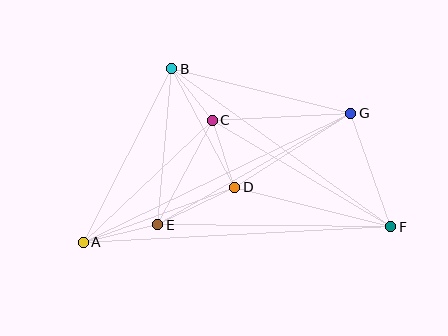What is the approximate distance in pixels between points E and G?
The distance between E and G is approximately 223 pixels.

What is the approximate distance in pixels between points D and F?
The distance between D and F is approximately 161 pixels.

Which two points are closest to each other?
Points B and C are closest to each other.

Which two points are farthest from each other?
Points A and F are farthest from each other.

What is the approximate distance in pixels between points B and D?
The distance between B and D is approximately 134 pixels.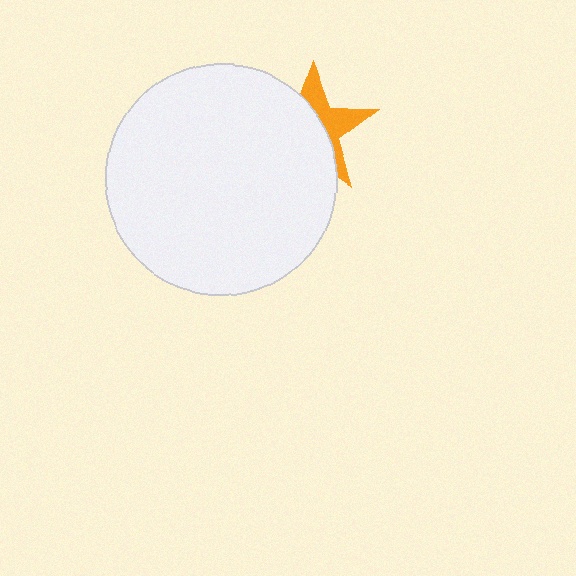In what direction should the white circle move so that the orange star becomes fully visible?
The white circle should move left. That is the shortest direction to clear the overlap and leave the orange star fully visible.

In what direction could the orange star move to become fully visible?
The orange star could move right. That would shift it out from behind the white circle entirely.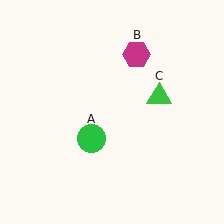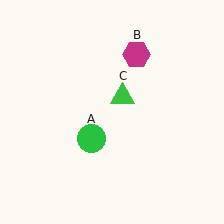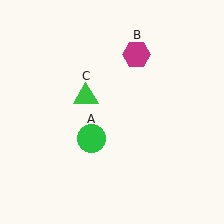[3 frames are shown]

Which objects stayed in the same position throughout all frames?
Green circle (object A) and magenta hexagon (object B) remained stationary.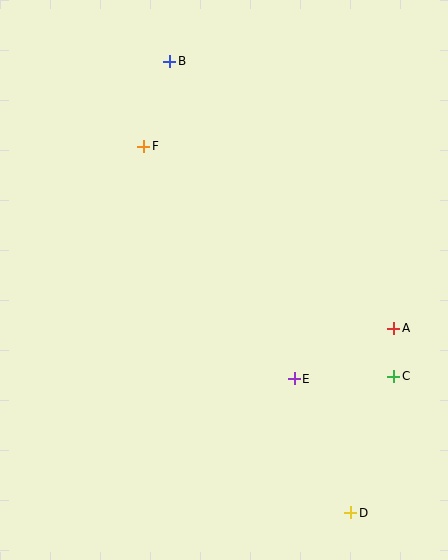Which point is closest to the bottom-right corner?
Point D is closest to the bottom-right corner.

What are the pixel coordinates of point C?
Point C is at (394, 376).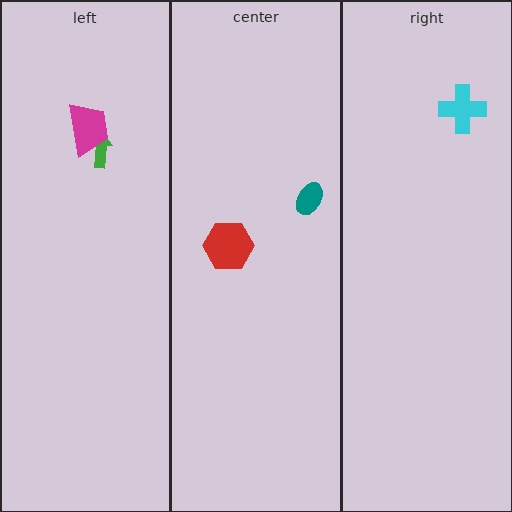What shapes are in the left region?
The green arrow, the magenta trapezoid.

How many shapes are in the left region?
2.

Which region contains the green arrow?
The left region.